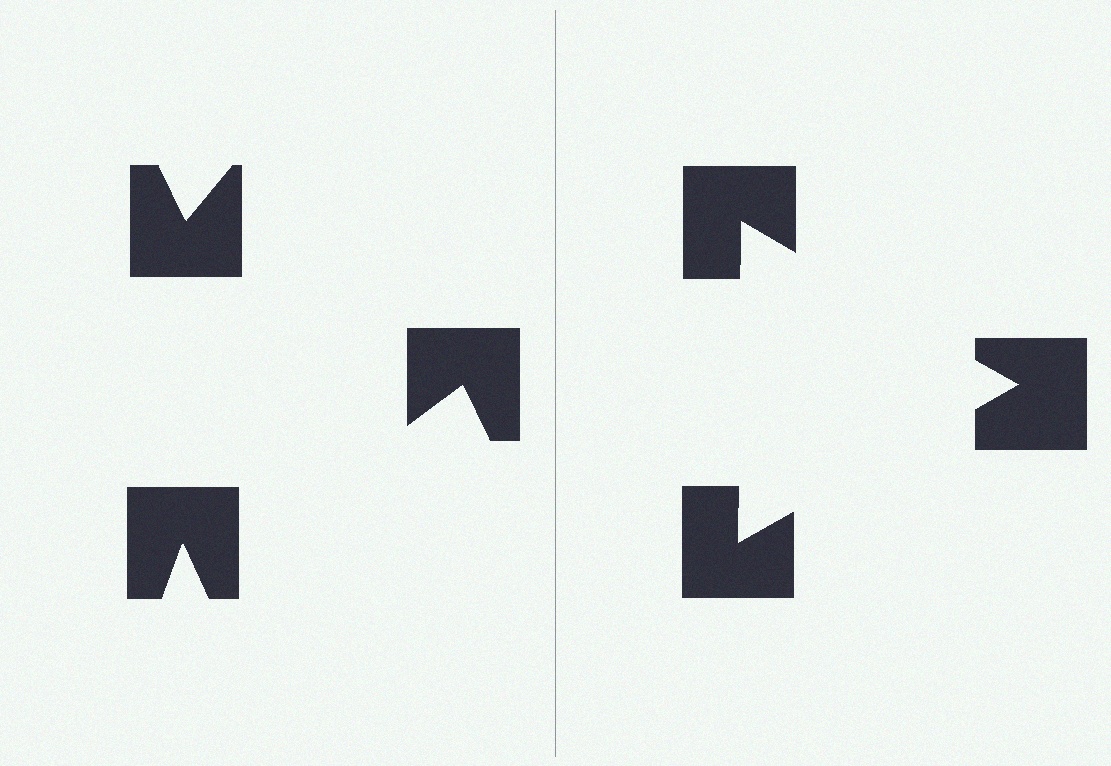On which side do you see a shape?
An illusory triangle appears on the right side. On the left side the wedge cuts are rotated, so no coherent shape forms.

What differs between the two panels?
The notched squares are positioned identically on both sides; only the wedge orientations differ. On the right they align to a triangle; on the left they are misaligned.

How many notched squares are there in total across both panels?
6 — 3 on each side.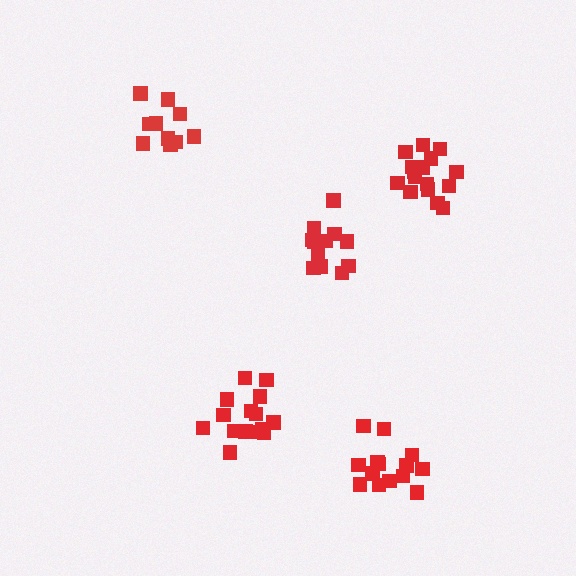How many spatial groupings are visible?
There are 5 spatial groupings.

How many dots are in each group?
Group 1: 12 dots, Group 2: 15 dots, Group 3: 15 dots, Group 4: 11 dots, Group 5: 16 dots (69 total).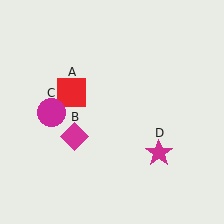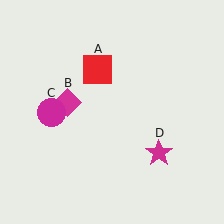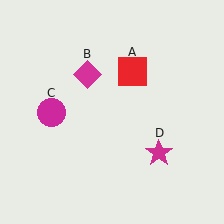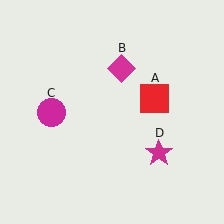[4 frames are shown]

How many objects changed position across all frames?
2 objects changed position: red square (object A), magenta diamond (object B).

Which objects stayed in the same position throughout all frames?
Magenta circle (object C) and magenta star (object D) remained stationary.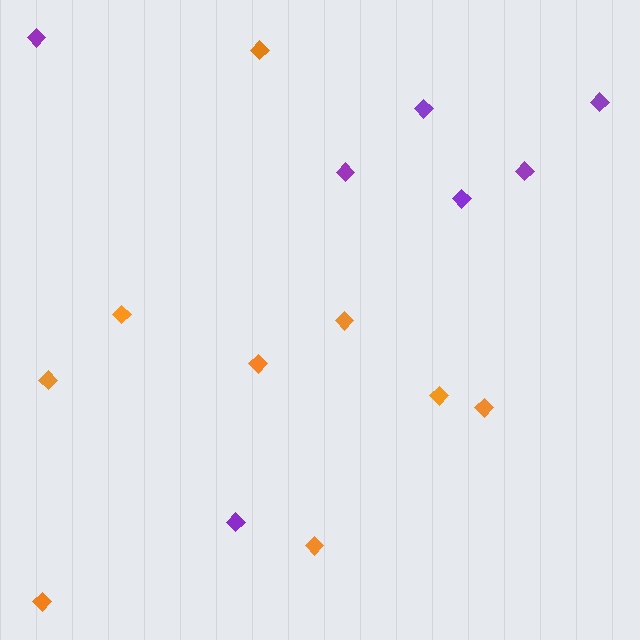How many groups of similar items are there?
There are 2 groups: one group of purple diamonds (7) and one group of orange diamonds (9).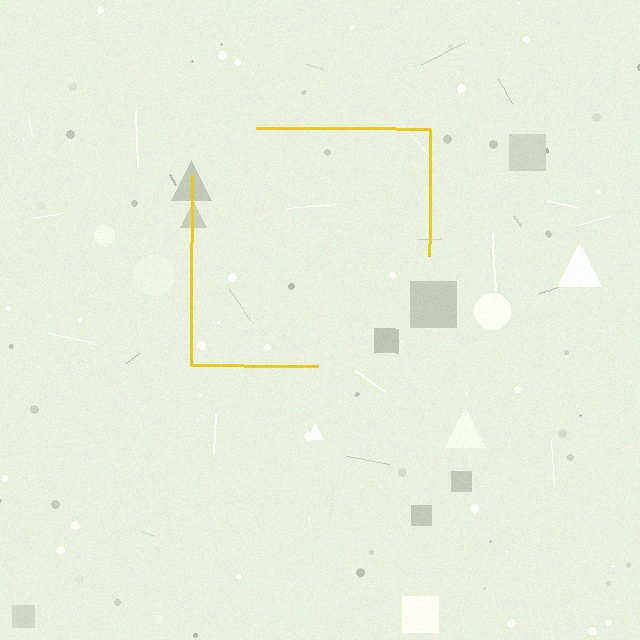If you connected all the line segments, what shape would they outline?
They would outline a square.